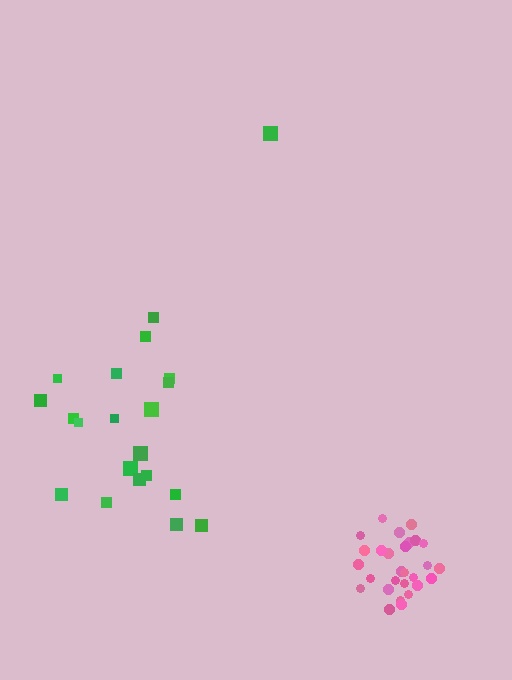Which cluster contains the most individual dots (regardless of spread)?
Pink (28).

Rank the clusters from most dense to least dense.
pink, green.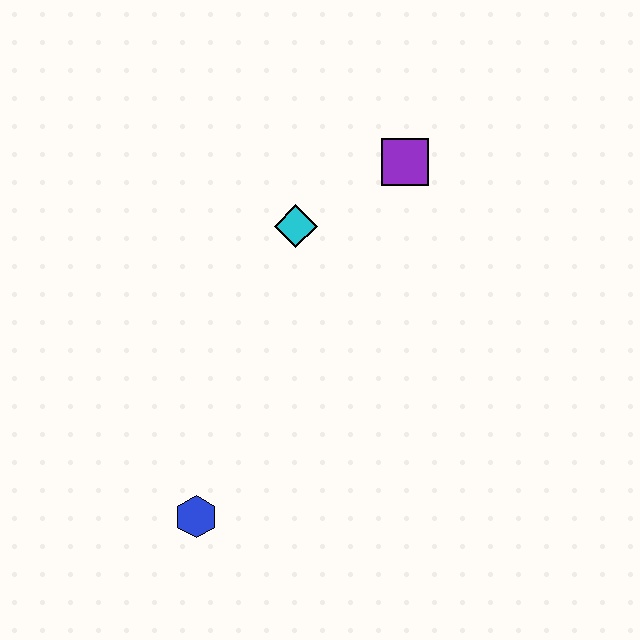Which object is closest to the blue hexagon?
The cyan diamond is closest to the blue hexagon.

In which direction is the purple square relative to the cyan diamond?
The purple square is to the right of the cyan diamond.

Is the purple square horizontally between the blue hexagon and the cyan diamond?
No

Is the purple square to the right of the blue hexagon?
Yes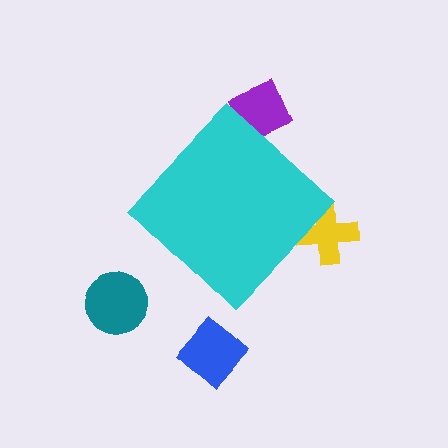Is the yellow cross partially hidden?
Yes, the yellow cross is partially hidden behind the cyan diamond.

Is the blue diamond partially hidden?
No, the blue diamond is fully visible.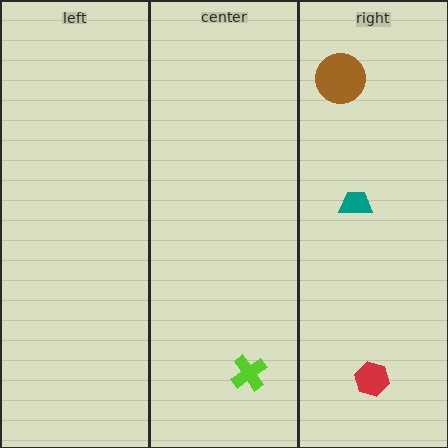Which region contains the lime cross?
The center region.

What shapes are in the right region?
The red hexagon, the brown circle, the teal trapezoid.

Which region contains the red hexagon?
The right region.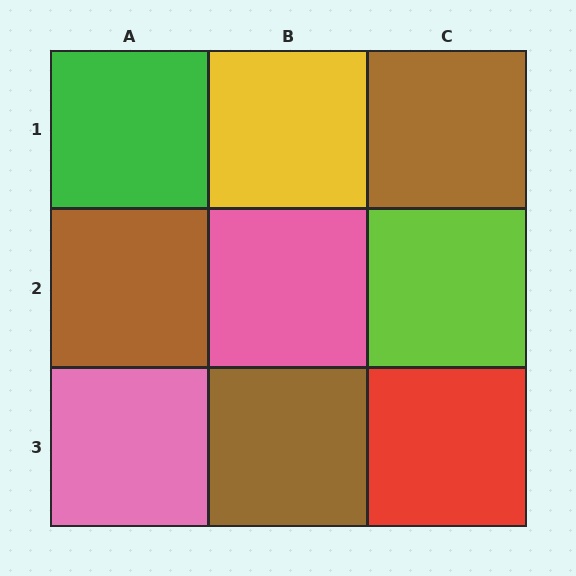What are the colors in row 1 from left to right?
Green, yellow, brown.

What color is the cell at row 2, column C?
Lime.